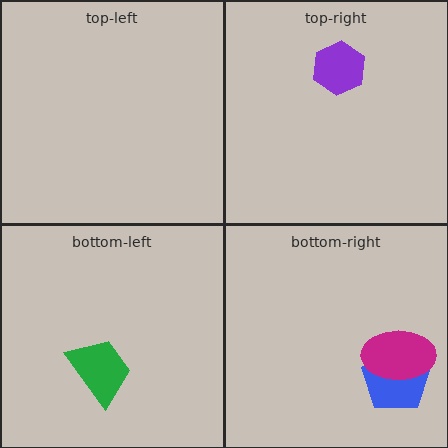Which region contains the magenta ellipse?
The bottom-right region.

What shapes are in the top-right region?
The purple hexagon.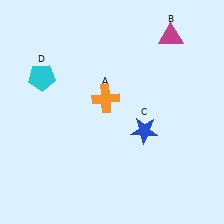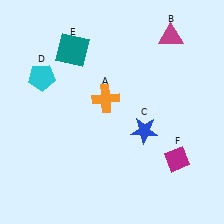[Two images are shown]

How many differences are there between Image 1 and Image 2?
There are 2 differences between the two images.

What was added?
A teal square (E), a magenta diamond (F) were added in Image 2.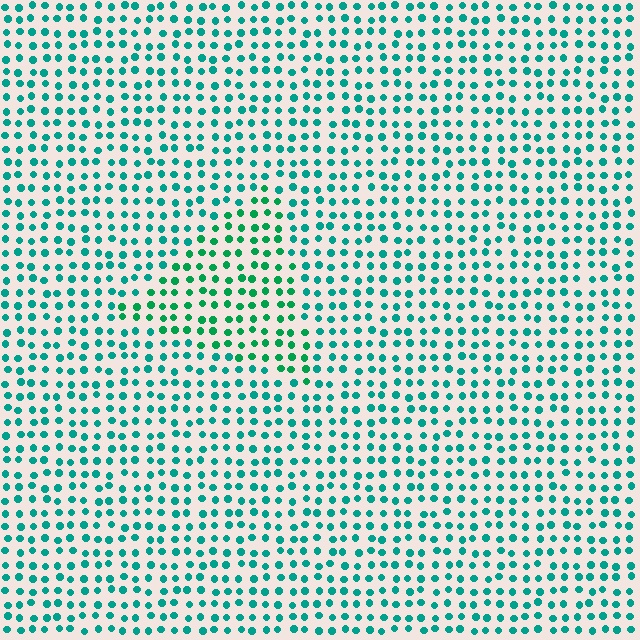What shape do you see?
I see a triangle.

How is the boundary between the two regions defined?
The boundary is defined purely by a slight shift in hue (about 25 degrees). Spacing, size, and orientation are identical on both sides.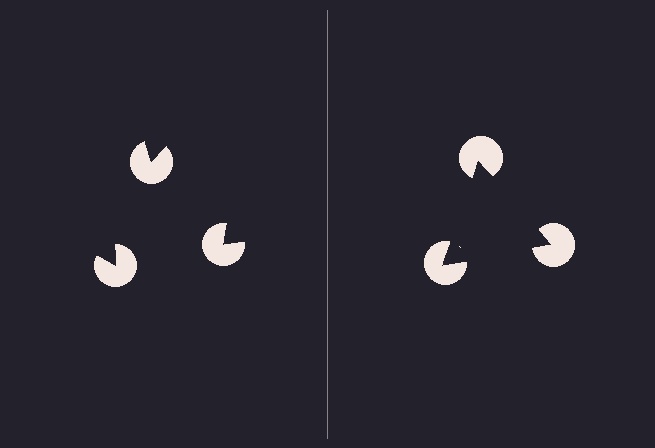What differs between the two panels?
The pac-man discs are positioned identically on both sides; only the wedge orientations differ. On the right they align to a triangle; on the left they are misaligned.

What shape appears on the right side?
An illusory triangle.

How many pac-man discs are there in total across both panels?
6 — 3 on each side.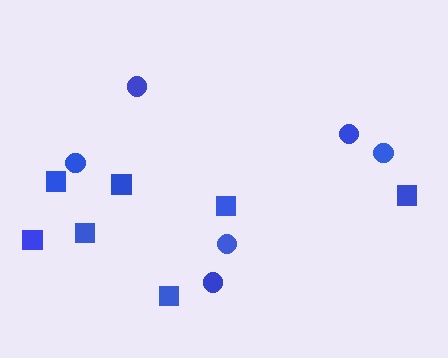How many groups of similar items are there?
There are 2 groups: one group of squares (7) and one group of circles (6).